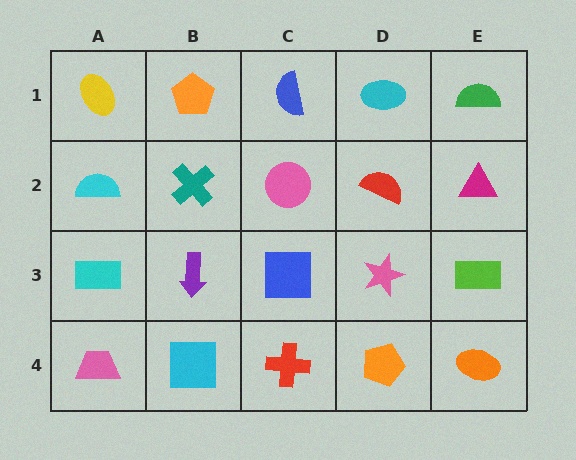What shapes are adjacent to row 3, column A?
A cyan semicircle (row 2, column A), a pink trapezoid (row 4, column A), a purple arrow (row 3, column B).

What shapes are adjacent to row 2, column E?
A green semicircle (row 1, column E), a lime rectangle (row 3, column E), a red semicircle (row 2, column D).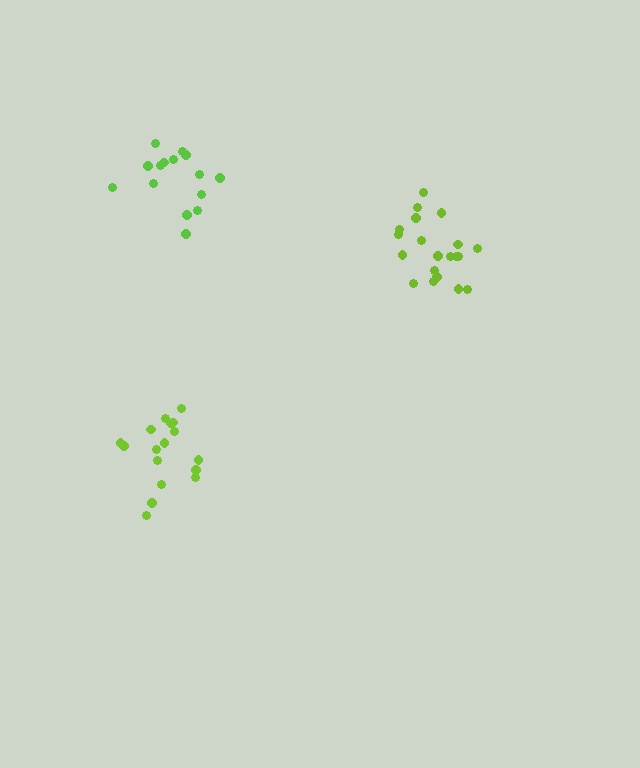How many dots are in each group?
Group 1: 17 dots, Group 2: 20 dots, Group 3: 15 dots (52 total).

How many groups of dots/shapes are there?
There are 3 groups.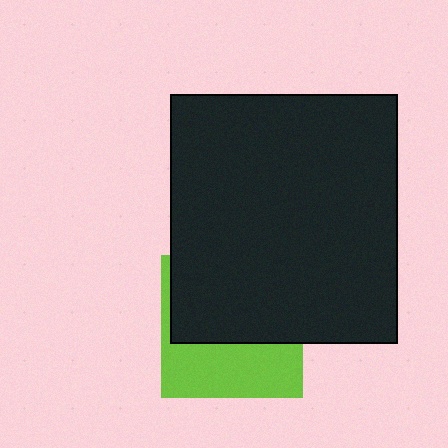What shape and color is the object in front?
The object in front is a black rectangle.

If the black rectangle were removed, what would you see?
You would see the complete lime square.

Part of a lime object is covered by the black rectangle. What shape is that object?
It is a square.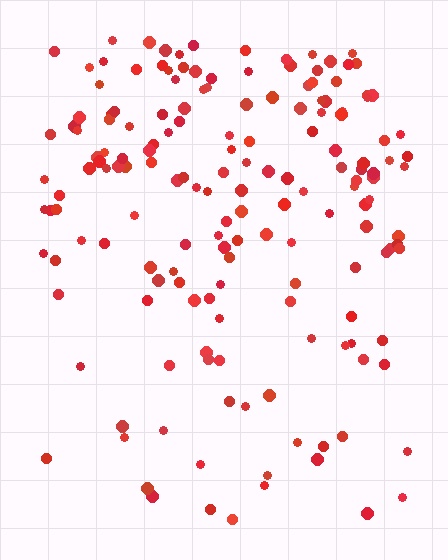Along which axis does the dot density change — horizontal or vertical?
Vertical.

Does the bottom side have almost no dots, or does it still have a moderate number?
Still a moderate number, just noticeably fewer than the top.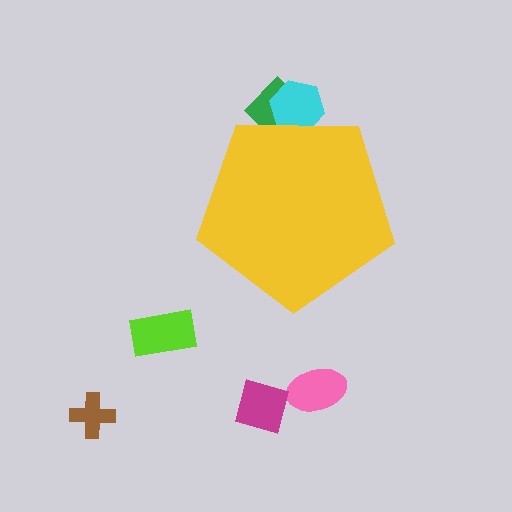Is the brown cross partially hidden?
No, the brown cross is fully visible.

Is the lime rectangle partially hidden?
No, the lime rectangle is fully visible.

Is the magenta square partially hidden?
No, the magenta square is fully visible.